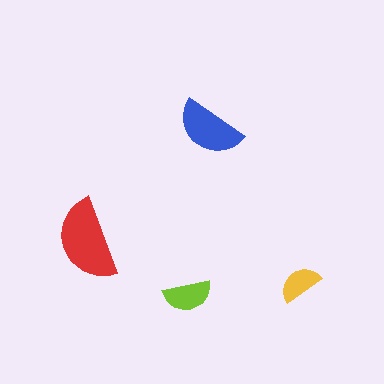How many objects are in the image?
There are 4 objects in the image.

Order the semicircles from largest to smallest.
the red one, the blue one, the lime one, the yellow one.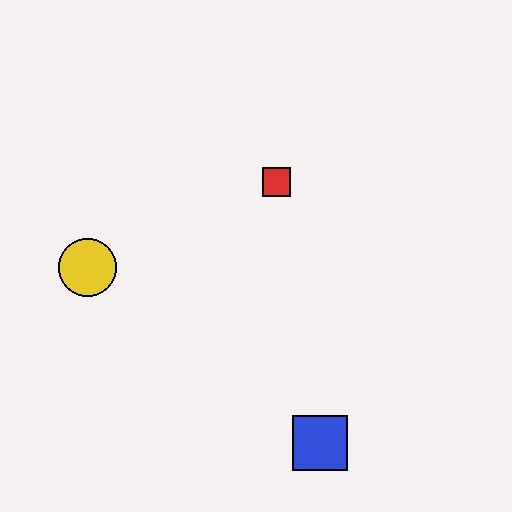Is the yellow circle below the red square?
Yes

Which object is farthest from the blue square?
The yellow circle is farthest from the blue square.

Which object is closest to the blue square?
The red square is closest to the blue square.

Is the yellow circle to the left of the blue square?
Yes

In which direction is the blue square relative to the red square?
The blue square is below the red square.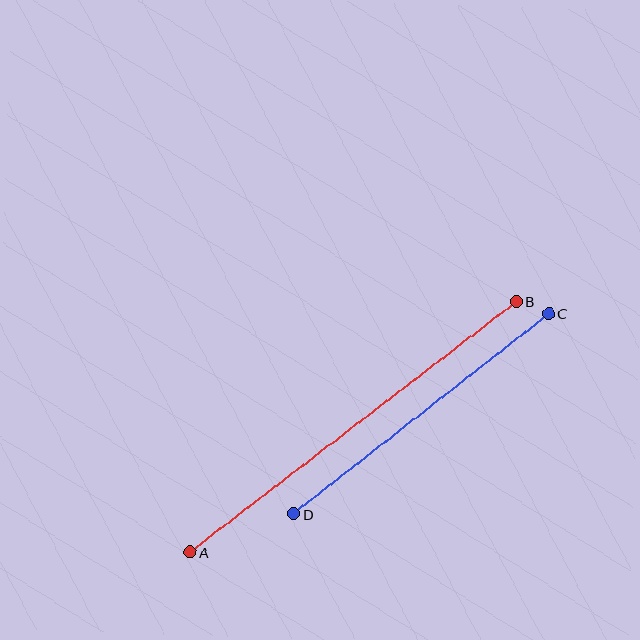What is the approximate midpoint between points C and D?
The midpoint is at approximately (421, 414) pixels.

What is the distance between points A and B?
The distance is approximately 411 pixels.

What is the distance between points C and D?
The distance is approximately 325 pixels.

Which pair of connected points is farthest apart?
Points A and B are farthest apart.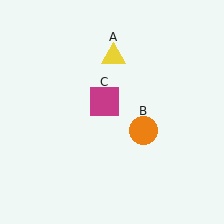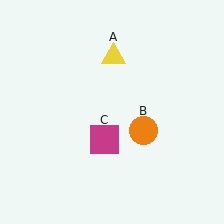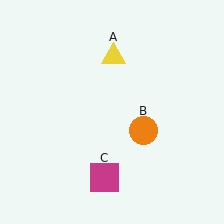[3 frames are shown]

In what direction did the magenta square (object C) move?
The magenta square (object C) moved down.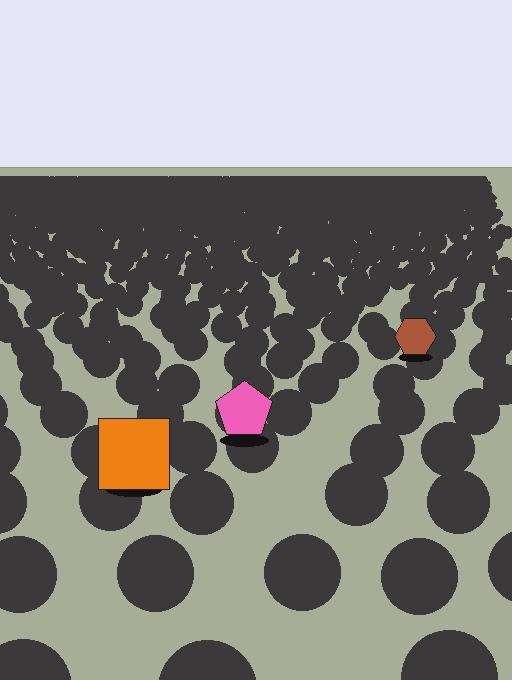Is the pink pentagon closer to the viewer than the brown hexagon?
Yes. The pink pentagon is closer — you can tell from the texture gradient: the ground texture is coarser near it.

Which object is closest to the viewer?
The orange square is closest. The texture marks near it are larger and more spread out.